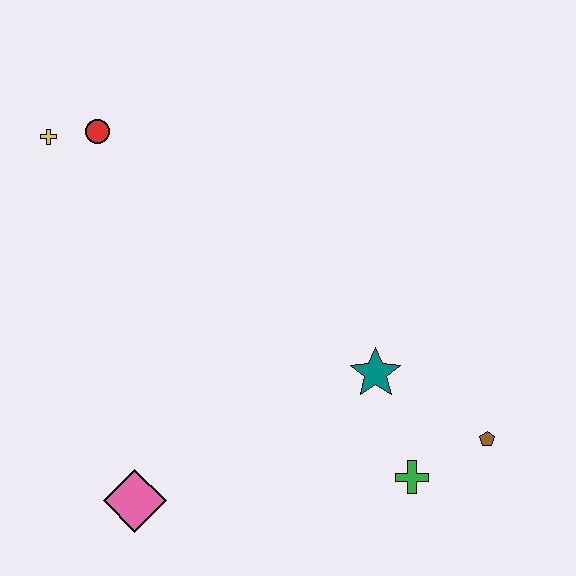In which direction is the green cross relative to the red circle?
The green cross is below the red circle.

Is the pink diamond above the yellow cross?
No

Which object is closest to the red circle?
The yellow cross is closest to the red circle.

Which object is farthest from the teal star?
The yellow cross is farthest from the teal star.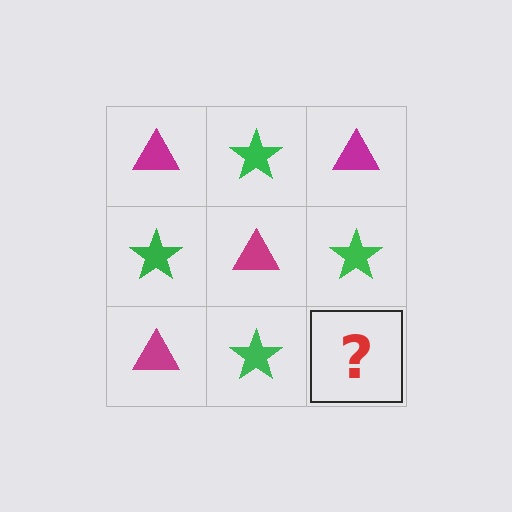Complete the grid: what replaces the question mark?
The question mark should be replaced with a magenta triangle.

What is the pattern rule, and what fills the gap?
The rule is that it alternates magenta triangle and green star in a checkerboard pattern. The gap should be filled with a magenta triangle.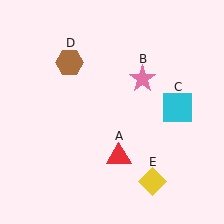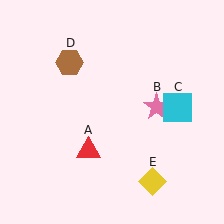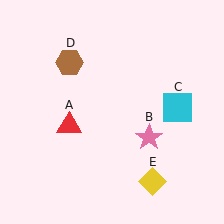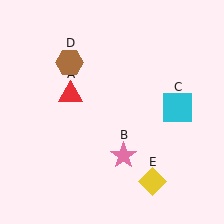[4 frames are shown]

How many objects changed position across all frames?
2 objects changed position: red triangle (object A), pink star (object B).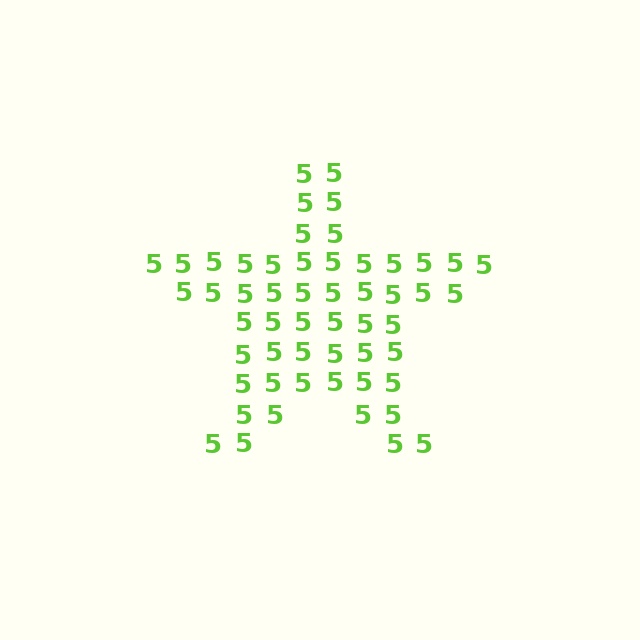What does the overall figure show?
The overall figure shows a star.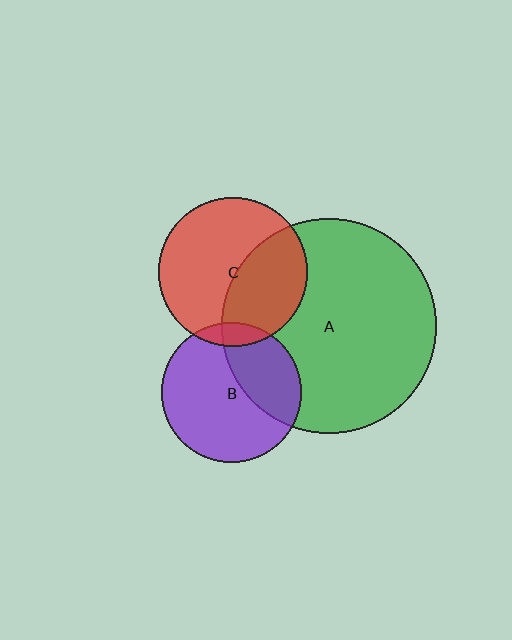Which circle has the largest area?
Circle A (green).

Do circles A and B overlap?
Yes.